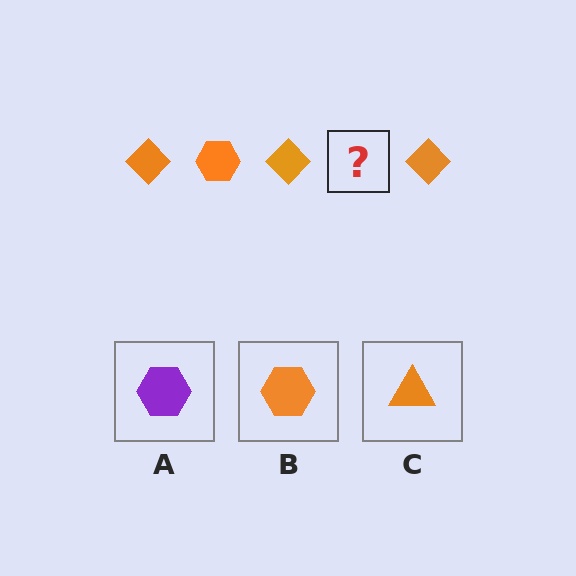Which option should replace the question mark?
Option B.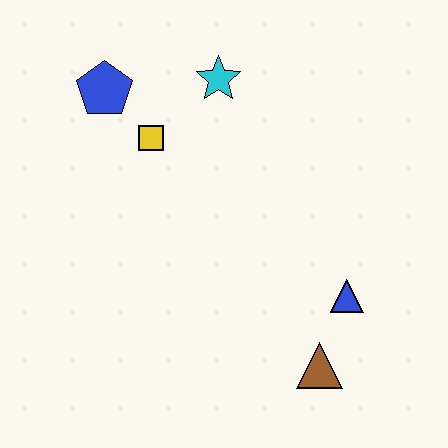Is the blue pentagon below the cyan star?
Yes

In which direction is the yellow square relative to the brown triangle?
The yellow square is above the brown triangle.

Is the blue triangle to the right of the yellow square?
Yes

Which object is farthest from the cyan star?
The brown triangle is farthest from the cyan star.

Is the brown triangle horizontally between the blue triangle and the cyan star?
Yes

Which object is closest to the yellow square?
The blue pentagon is closest to the yellow square.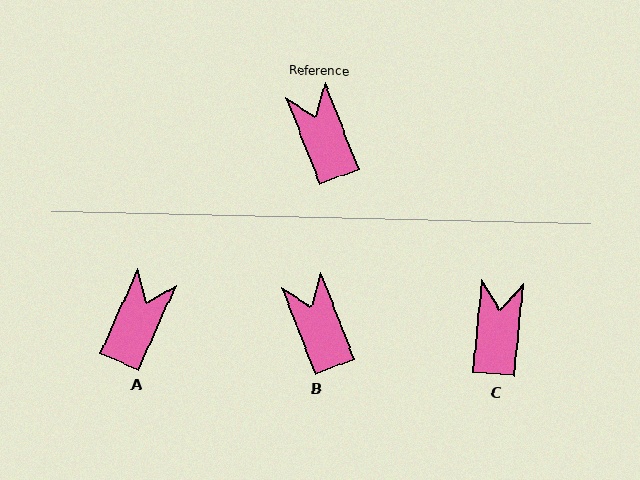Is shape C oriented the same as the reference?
No, it is off by about 27 degrees.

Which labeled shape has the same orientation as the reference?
B.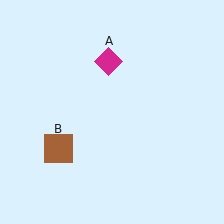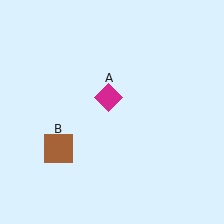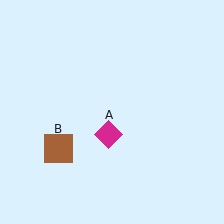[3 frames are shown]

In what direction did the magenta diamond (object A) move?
The magenta diamond (object A) moved down.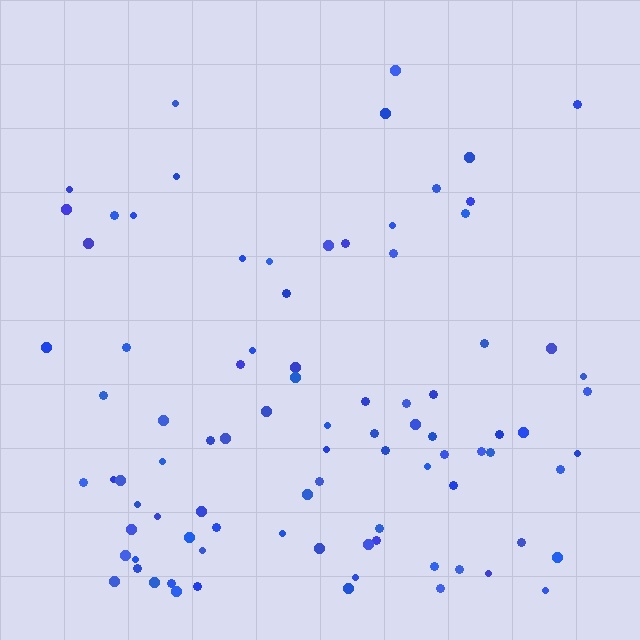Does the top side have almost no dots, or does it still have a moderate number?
Still a moderate number, just noticeably fewer than the bottom.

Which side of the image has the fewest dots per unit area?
The top.